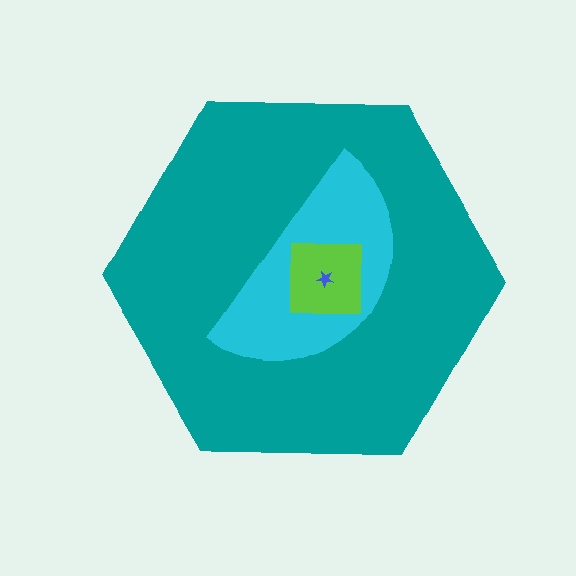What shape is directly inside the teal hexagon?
The cyan semicircle.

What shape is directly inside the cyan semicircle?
The lime square.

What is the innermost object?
The blue star.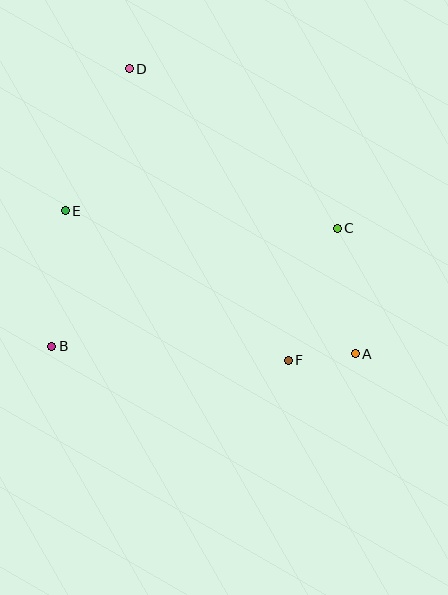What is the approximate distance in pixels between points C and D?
The distance between C and D is approximately 262 pixels.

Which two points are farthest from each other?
Points A and D are farthest from each other.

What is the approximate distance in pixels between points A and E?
The distance between A and E is approximately 323 pixels.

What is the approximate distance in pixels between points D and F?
The distance between D and F is approximately 332 pixels.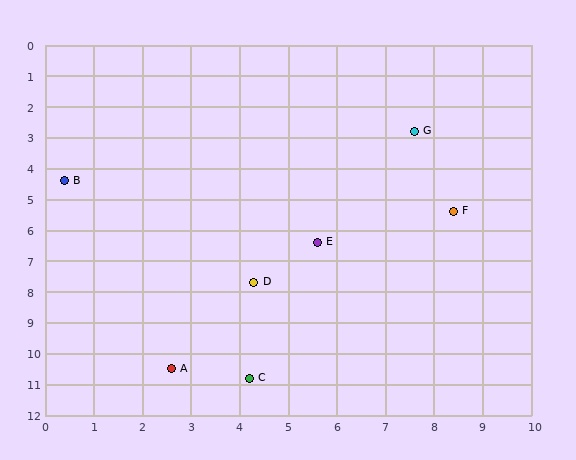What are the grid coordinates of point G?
Point G is at approximately (7.6, 2.8).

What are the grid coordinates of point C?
Point C is at approximately (4.2, 10.8).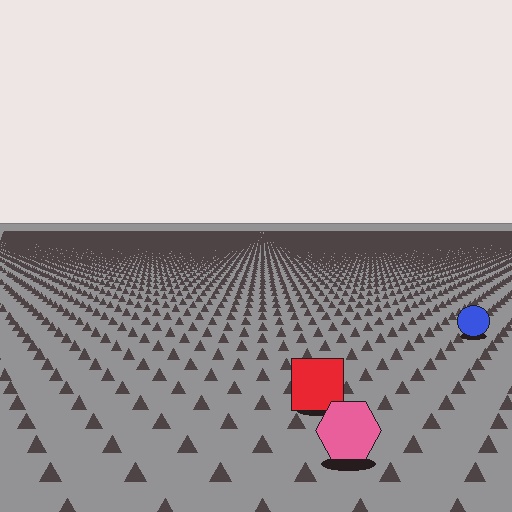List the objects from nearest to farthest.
From nearest to farthest: the pink hexagon, the red square, the blue circle.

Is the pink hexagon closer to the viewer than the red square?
Yes. The pink hexagon is closer — you can tell from the texture gradient: the ground texture is coarser near it.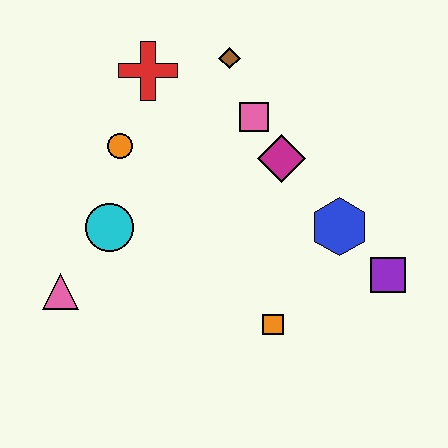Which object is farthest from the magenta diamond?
The pink triangle is farthest from the magenta diamond.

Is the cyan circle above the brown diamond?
No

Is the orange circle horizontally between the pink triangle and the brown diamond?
Yes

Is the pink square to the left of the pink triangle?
No